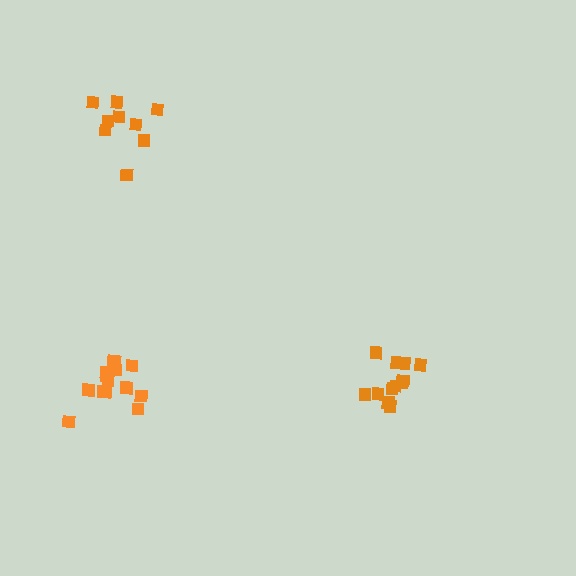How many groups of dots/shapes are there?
There are 3 groups.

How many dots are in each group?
Group 1: 14 dots, Group 2: 9 dots, Group 3: 13 dots (36 total).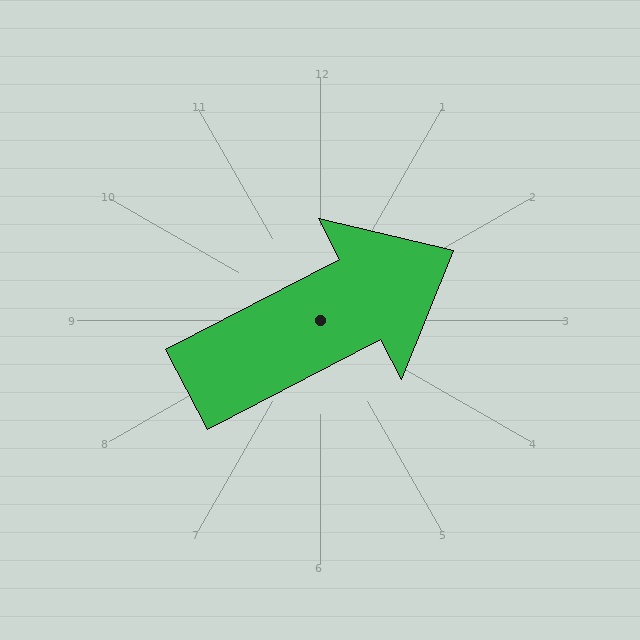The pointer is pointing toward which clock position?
Roughly 2 o'clock.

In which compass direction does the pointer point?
Northeast.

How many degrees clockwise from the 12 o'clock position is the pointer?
Approximately 62 degrees.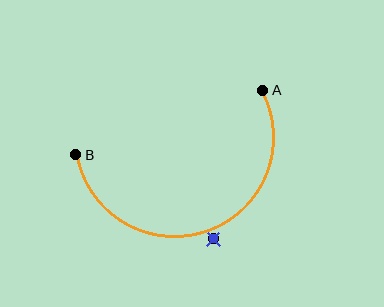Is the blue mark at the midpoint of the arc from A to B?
No — the blue mark does not lie on the arc at all. It sits slightly outside the curve.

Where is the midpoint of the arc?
The arc midpoint is the point on the curve farthest from the straight line joining A and B. It sits below that line.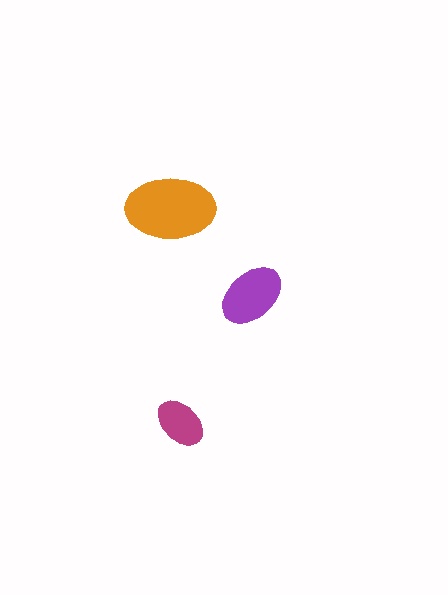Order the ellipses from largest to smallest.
the orange one, the purple one, the magenta one.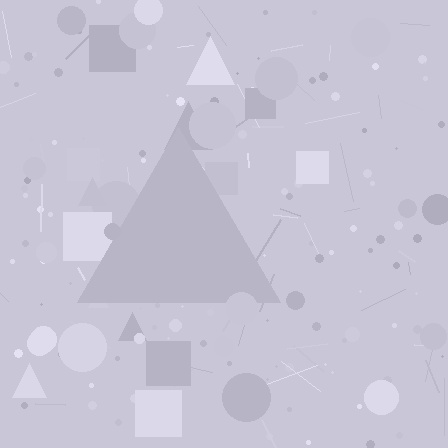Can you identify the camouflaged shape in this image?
The camouflaged shape is a triangle.